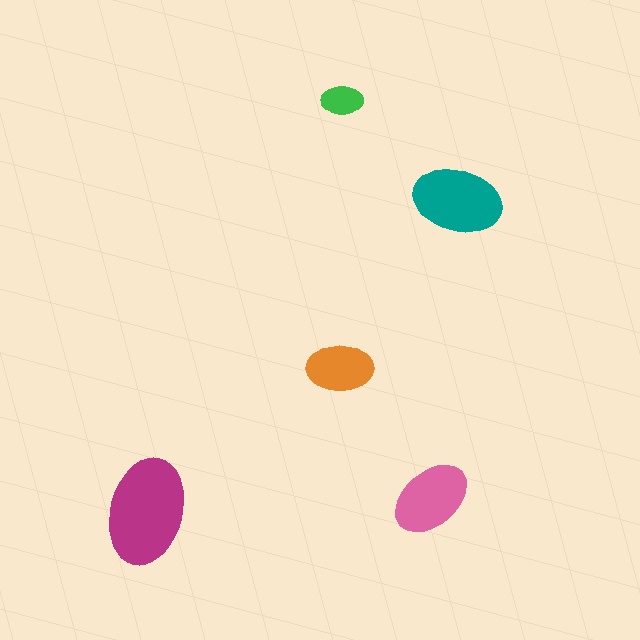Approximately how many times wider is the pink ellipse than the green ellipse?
About 2 times wider.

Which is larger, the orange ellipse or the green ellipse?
The orange one.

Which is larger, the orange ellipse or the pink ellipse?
The pink one.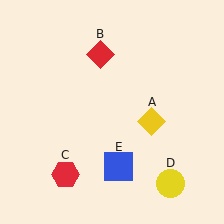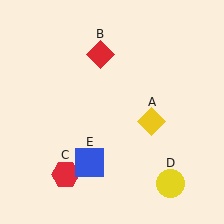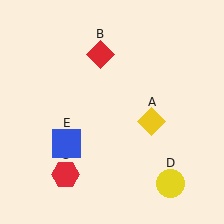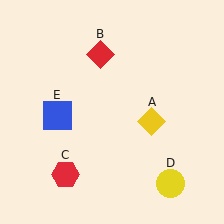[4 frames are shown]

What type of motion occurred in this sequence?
The blue square (object E) rotated clockwise around the center of the scene.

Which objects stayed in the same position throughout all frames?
Yellow diamond (object A) and red diamond (object B) and red hexagon (object C) and yellow circle (object D) remained stationary.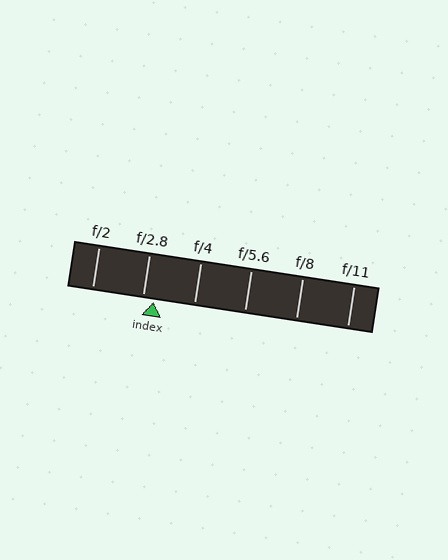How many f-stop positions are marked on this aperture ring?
There are 6 f-stop positions marked.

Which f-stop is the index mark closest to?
The index mark is closest to f/2.8.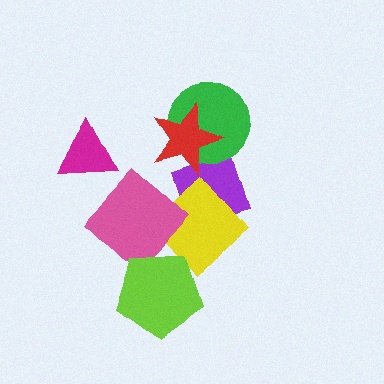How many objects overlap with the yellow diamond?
2 objects overlap with the yellow diamond.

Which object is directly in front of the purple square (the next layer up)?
The yellow diamond is directly in front of the purple square.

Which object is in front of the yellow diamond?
The pink diamond is in front of the yellow diamond.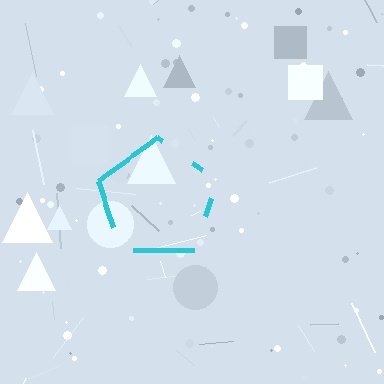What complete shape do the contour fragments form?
The contour fragments form a pentagon.